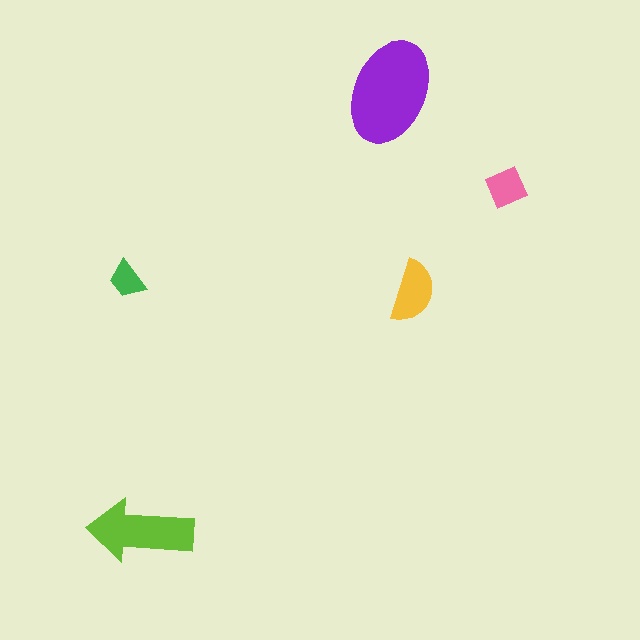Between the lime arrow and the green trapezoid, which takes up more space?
The lime arrow.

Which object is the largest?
The purple ellipse.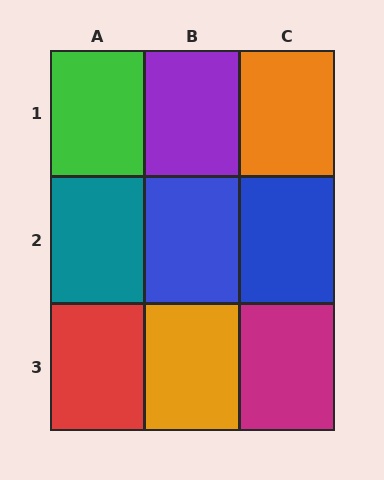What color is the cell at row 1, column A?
Green.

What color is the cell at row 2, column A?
Teal.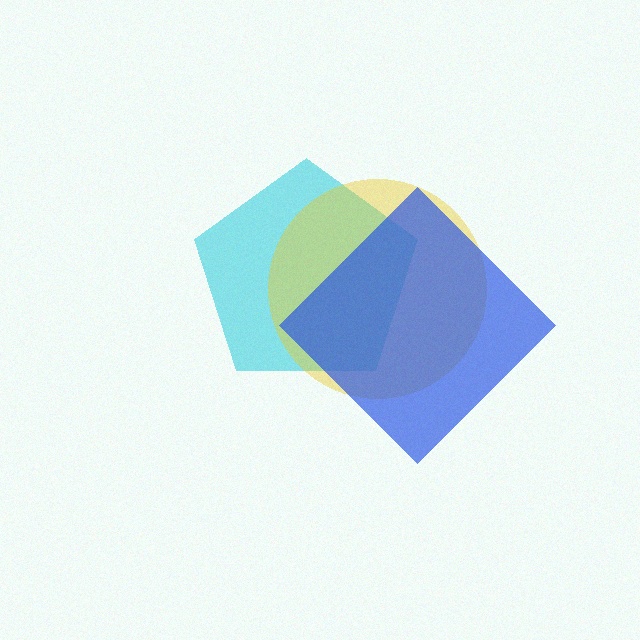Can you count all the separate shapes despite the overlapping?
Yes, there are 3 separate shapes.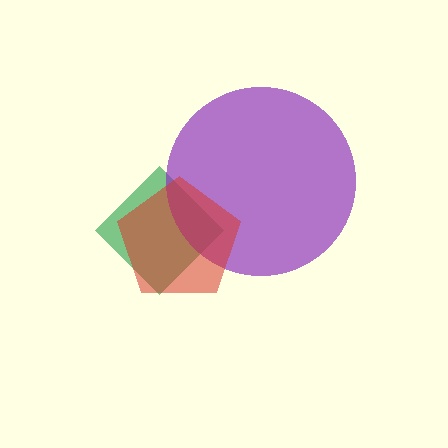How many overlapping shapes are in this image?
There are 3 overlapping shapes in the image.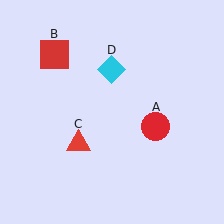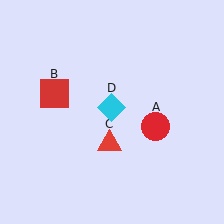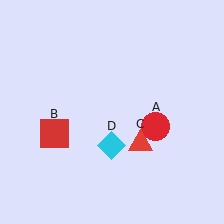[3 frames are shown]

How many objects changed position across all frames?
3 objects changed position: red square (object B), red triangle (object C), cyan diamond (object D).